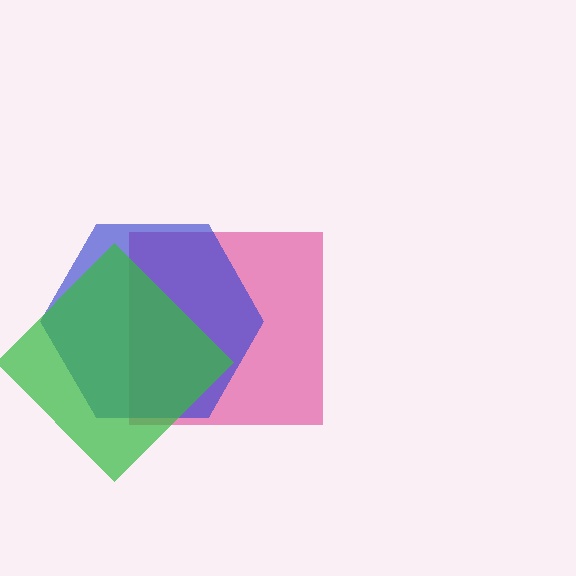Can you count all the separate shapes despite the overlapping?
Yes, there are 3 separate shapes.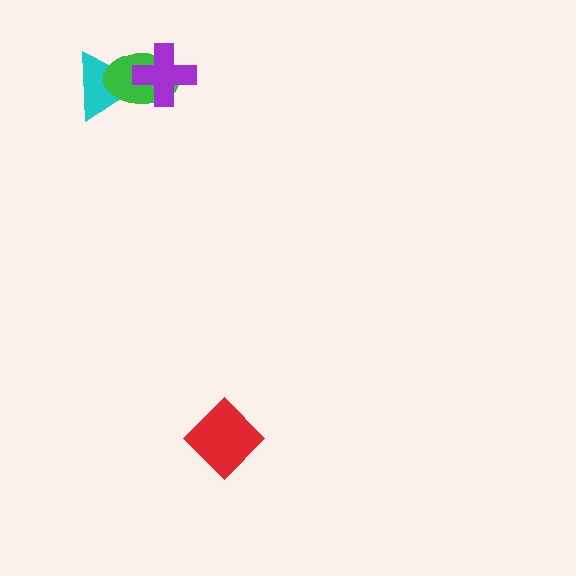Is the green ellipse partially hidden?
Yes, it is partially covered by another shape.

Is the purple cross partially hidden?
No, no other shape covers it.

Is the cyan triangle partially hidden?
Yes, it is partially covered by another shape.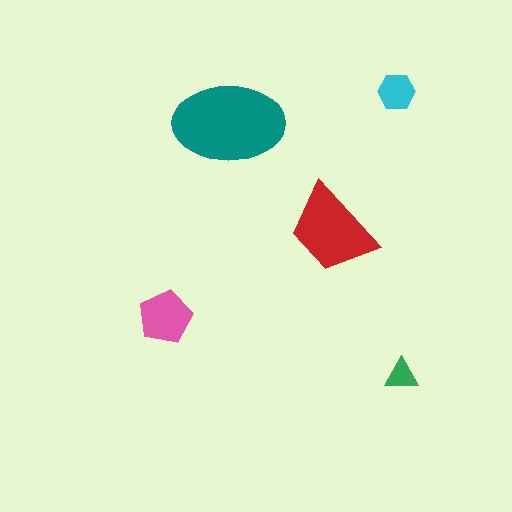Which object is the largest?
The teal ellipse.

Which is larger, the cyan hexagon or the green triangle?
The cyan hexagon.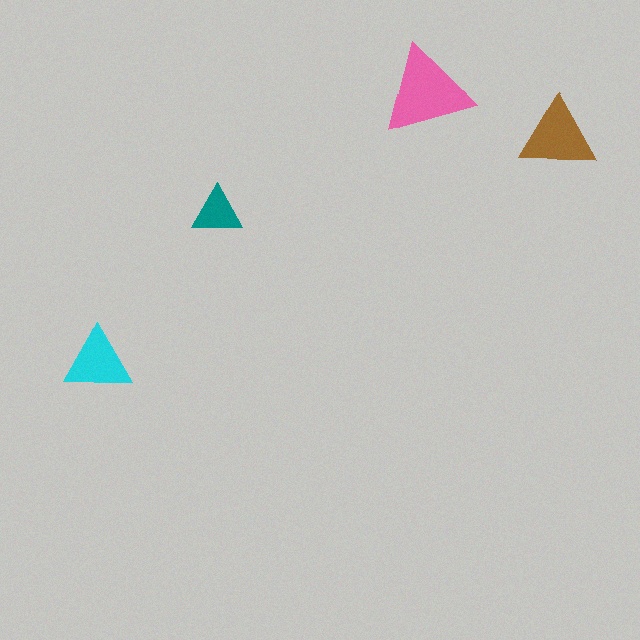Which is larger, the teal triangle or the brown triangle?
The brown one.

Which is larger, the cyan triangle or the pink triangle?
The pink one.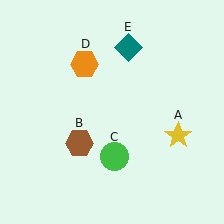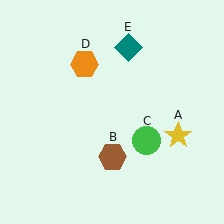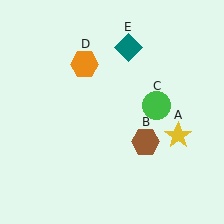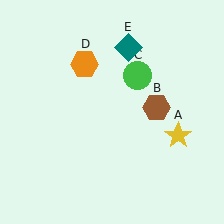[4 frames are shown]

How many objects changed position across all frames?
2 objects changed position: brown hexagon (object B), green circle (object C).